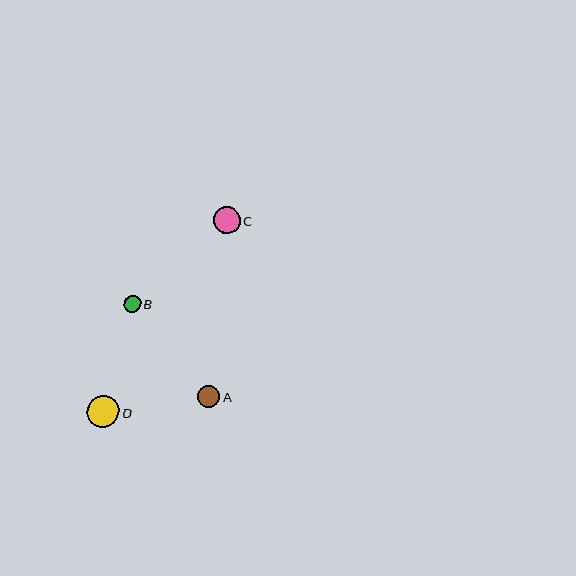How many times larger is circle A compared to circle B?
Circle A is approximately 1.3 times the size of circle B.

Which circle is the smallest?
Circle B is the smallest with a size of approximately 17 pixels.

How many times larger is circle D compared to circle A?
Circle D is approximately 1.5 times the size of circle A.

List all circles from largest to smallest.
From largest to smallest: D, C, A, B.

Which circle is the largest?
Circle D is the largest with a size of approximately 32 pixels.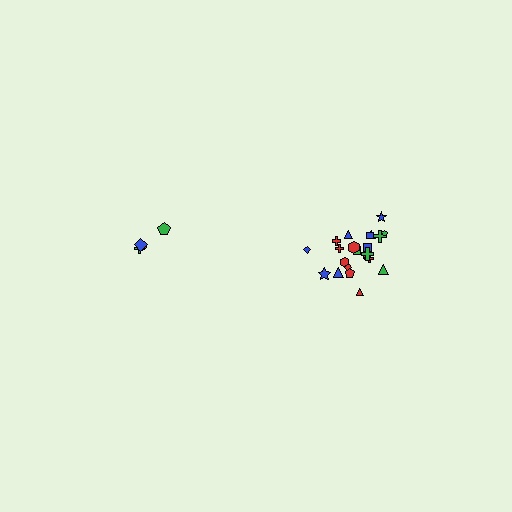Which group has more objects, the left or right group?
The right group.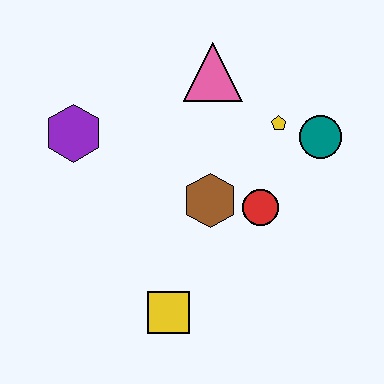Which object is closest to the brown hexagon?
The red circle is closest to the brown hexagon.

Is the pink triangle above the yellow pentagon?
Yes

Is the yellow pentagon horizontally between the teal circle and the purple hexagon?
Yes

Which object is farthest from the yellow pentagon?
The yellow square is farthest from the yellow pentagon.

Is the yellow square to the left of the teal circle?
Yes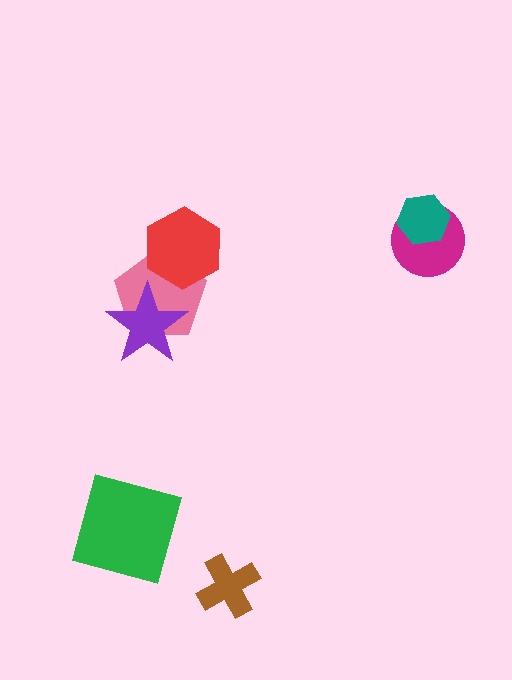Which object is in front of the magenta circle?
The teal hexagon is in front of the magenta circle.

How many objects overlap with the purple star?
1 object overlaps with the purple star.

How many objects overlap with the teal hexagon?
1 object overlaps with the teal hexagon.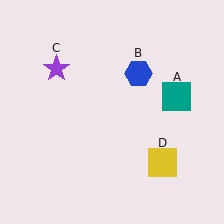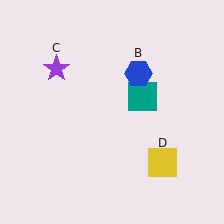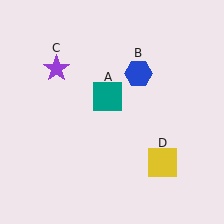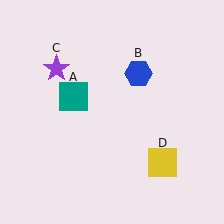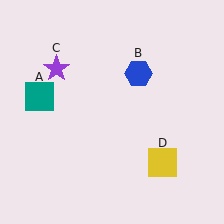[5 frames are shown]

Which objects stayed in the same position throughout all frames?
Blue hexagon (object B) and purple star (object C) and yellow square (object D) remained stationary.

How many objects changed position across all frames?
1 object changed position: teal square (object A).